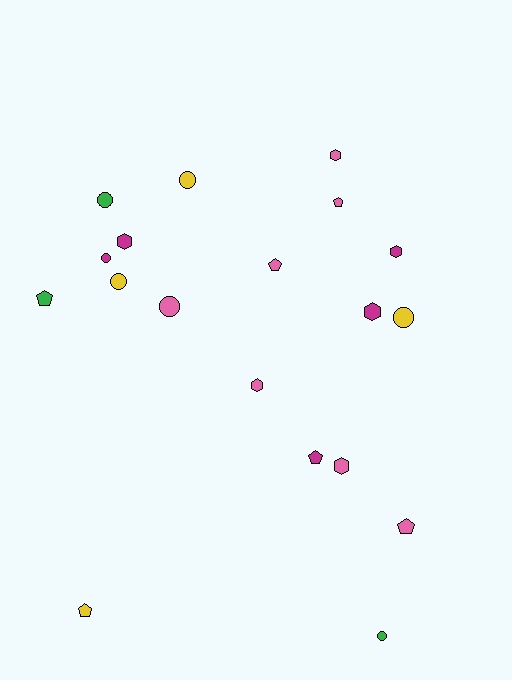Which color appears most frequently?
Pink, with 7 objects.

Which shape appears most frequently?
Circle, with 7 objects.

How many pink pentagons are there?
There are 3 pink pentagons.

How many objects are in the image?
There are 19 objects.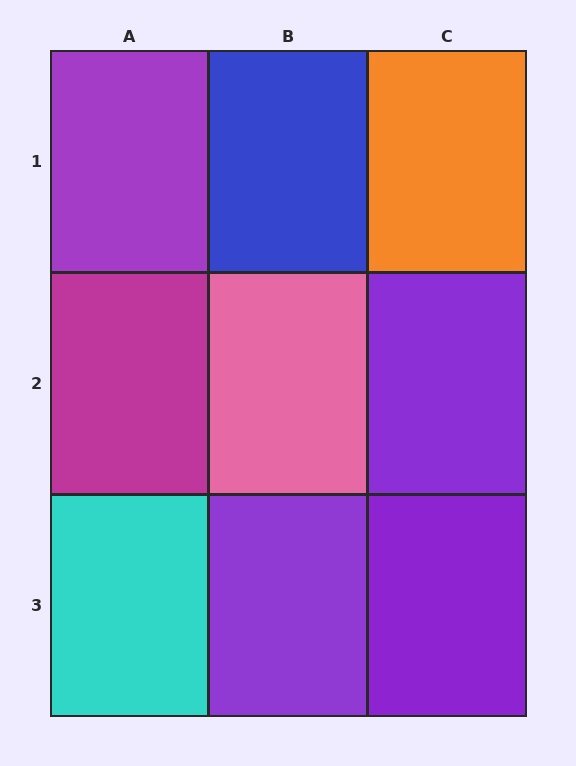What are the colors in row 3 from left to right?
Cyan, purple, purple.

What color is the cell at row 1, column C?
Orange.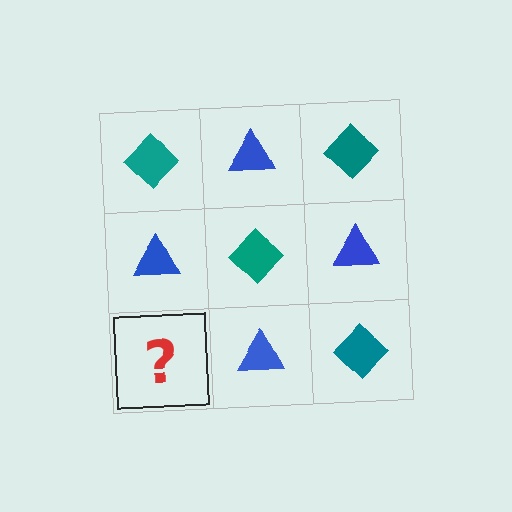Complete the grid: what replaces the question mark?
The question mark should be replaced with a teal diamond.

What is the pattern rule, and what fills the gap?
The rule is that it alternates teal diamond and blue triangle in a checkerboard pattern. The gap should be filled with a teal diamond.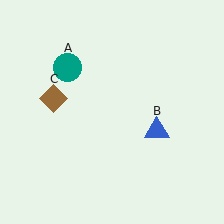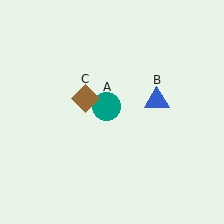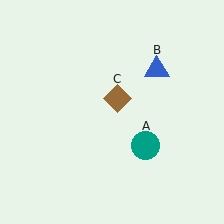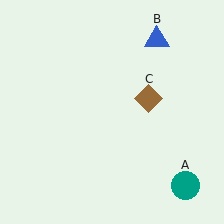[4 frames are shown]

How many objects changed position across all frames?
3 objects changed position: teal circle (object A), blue triangle (object B), brown diamond (object C).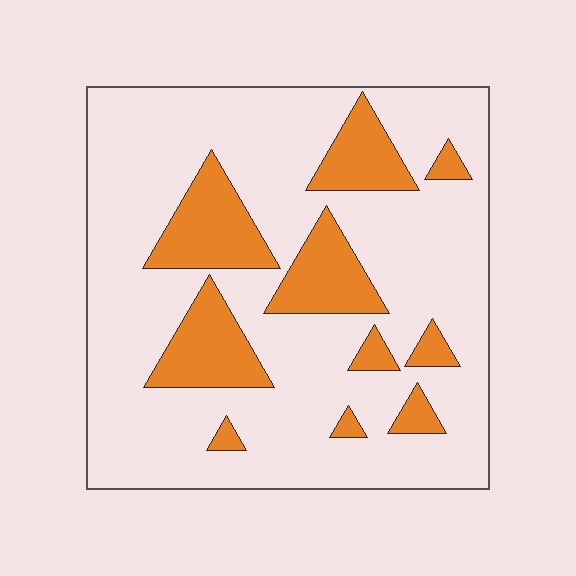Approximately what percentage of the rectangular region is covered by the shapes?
Approximately 20%.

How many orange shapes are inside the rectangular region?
10.